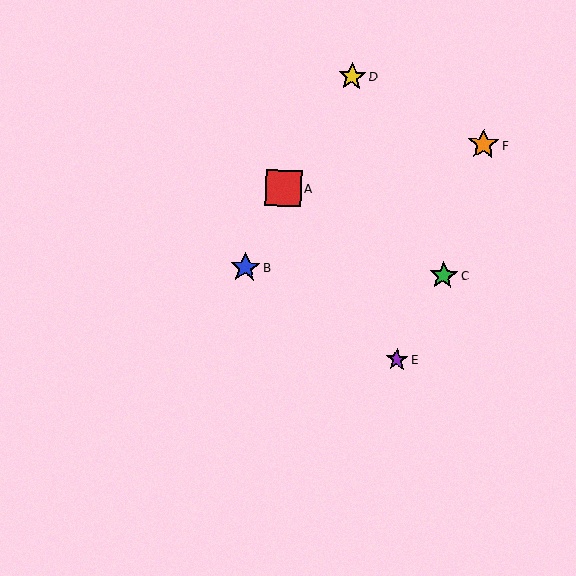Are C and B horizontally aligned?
Yes, both are at y≈275.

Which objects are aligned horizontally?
Objects B, C are aligned horizontally.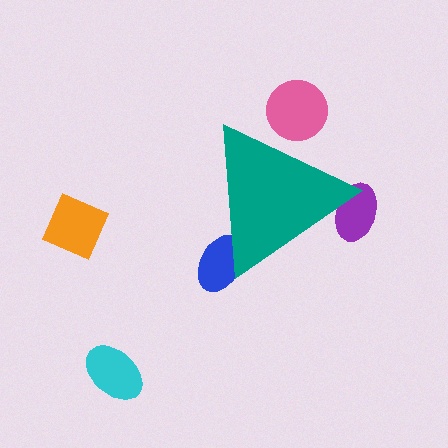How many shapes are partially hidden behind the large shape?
3 shapes are partially hidden.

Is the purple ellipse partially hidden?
Yes, the purple ellipse is partially hidden behind the teal triangle.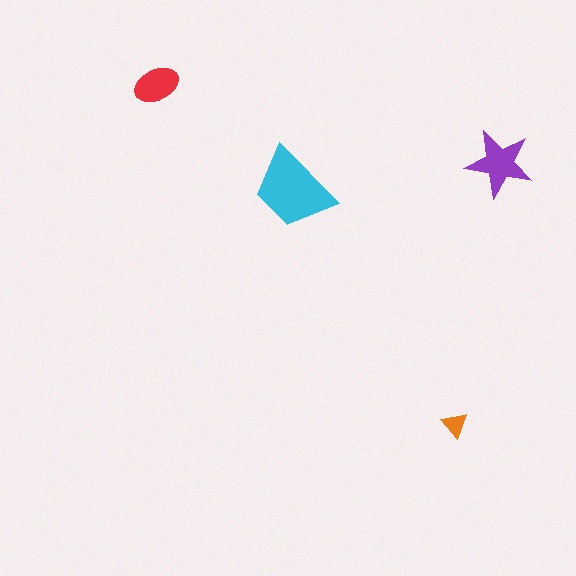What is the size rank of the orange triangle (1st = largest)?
4th.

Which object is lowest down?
The orange triangle is bottommost.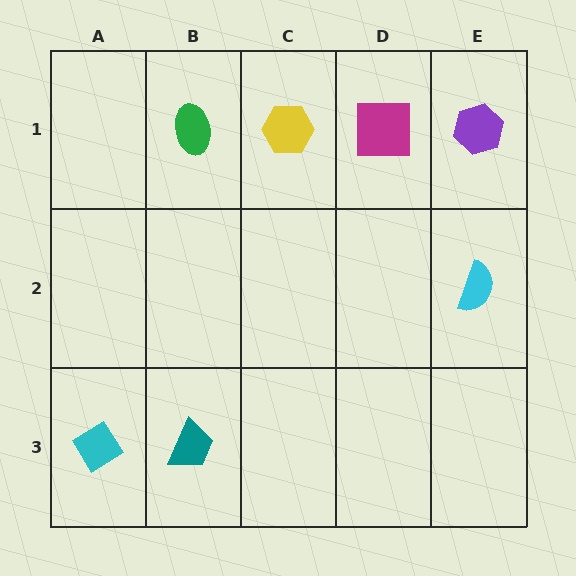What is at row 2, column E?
A cyan semicircle.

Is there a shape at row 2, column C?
No, that cell is empty.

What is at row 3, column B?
A teal trapezoid.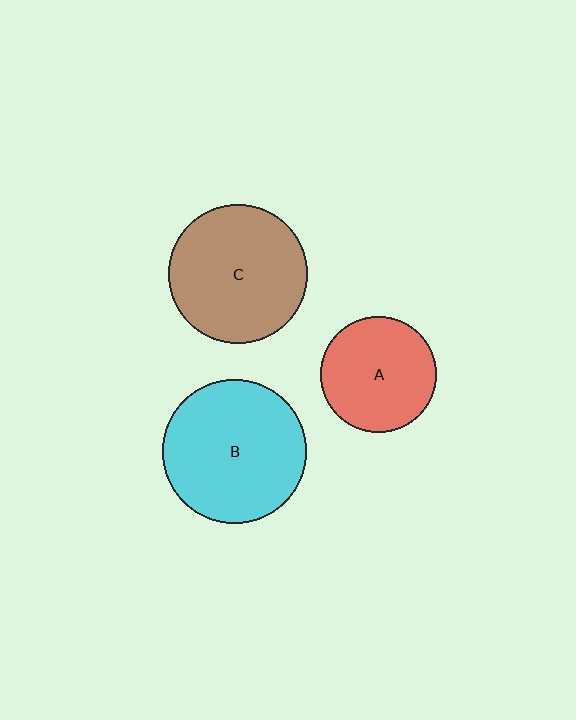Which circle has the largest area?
Circle B (cyan).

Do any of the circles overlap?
No, none of the circles overlap.